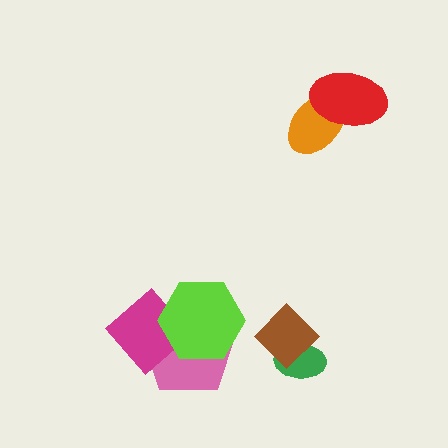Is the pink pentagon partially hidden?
Yes, it is partially covered by another shape.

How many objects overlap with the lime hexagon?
2 objects overlap with the lime hexagon.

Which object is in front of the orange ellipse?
The red ellipse is in front of the orange ellipse.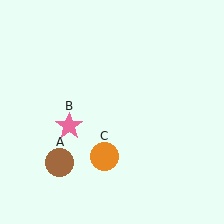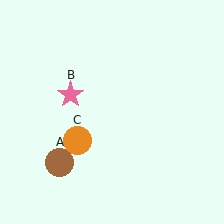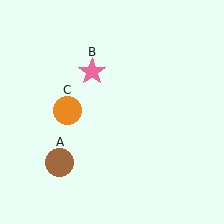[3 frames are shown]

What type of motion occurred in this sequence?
The pink star (object B), orange circle (object C) rotated clockwise around the center of the scene.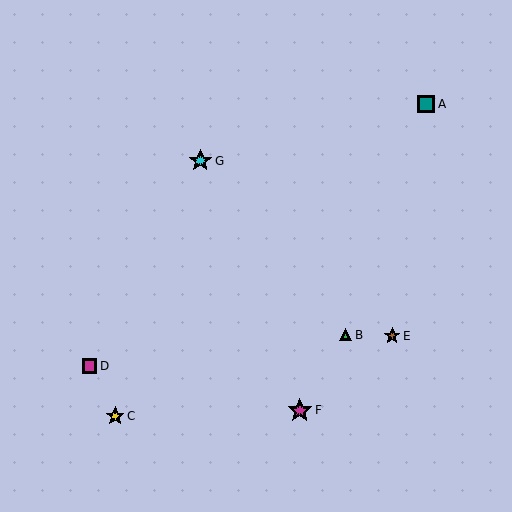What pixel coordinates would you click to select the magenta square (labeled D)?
Click at (90, 366) to select the magenta square D.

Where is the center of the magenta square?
The center of the magenta square is at (90, 366).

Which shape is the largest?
The magenta star (labeled F) is the largest.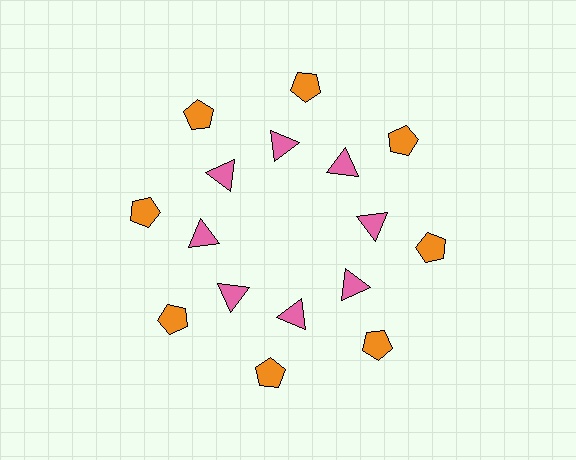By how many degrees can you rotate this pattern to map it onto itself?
The pattern maps onto itself every 45 degrees of rotation.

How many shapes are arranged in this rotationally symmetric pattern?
There are 16 shapes, arranged in 8 groups of 2.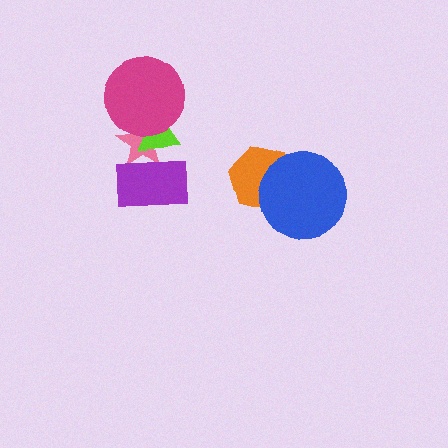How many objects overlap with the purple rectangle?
2 objects overlap with the purple rectangle.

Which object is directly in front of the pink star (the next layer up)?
The lime triangle is directly in front of the pink star.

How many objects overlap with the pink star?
3 objects overlap with the pink star.